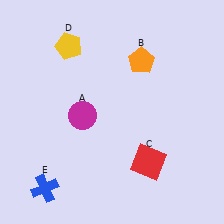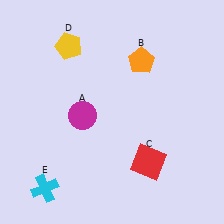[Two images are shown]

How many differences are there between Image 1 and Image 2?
There is 1 difference between the two images.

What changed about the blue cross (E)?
In Image 1, E is blue. In Image 2, it changed to cyan.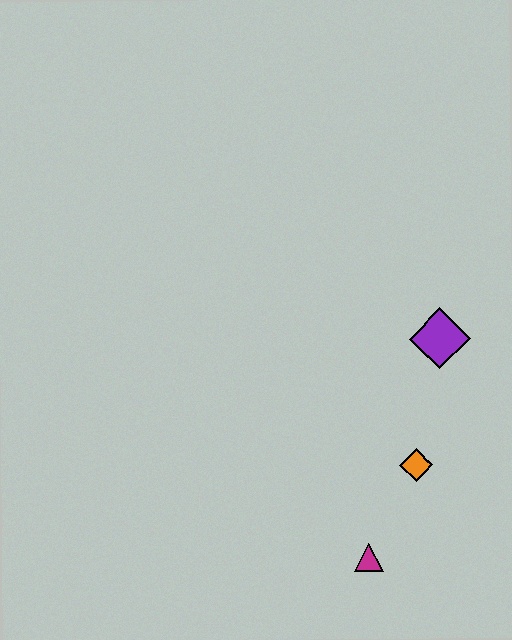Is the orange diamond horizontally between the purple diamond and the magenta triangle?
Yes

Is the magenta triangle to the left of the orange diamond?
Yes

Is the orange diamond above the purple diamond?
No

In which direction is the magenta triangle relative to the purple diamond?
The magenta triangle is below the purple diamond.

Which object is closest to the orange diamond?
The magenta triangle is closest to the orange diamond.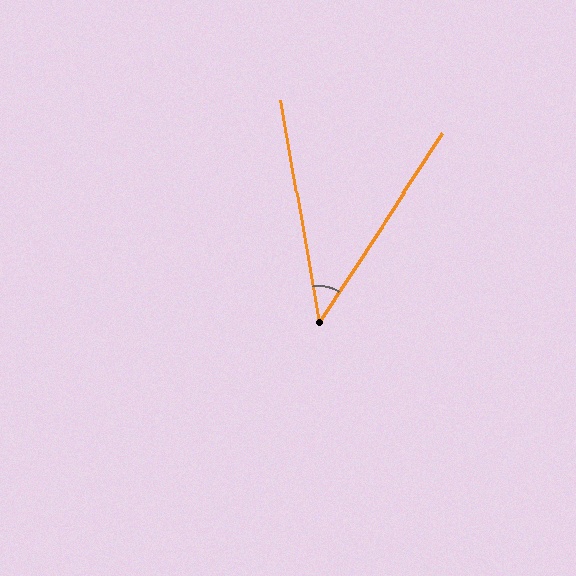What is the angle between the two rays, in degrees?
Approximately 43 degrees.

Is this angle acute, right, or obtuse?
It is acute.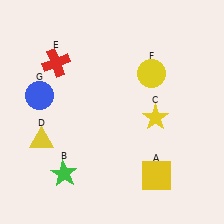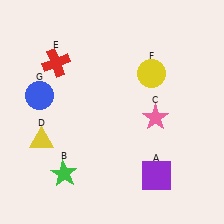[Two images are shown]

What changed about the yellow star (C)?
In Image 1, C is yellow. In Image 2, it changed to pink.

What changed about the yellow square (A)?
In Image 1, A is yellow. In Image 2, it changed to purple.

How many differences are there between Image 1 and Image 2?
There are 2 differences between the two images.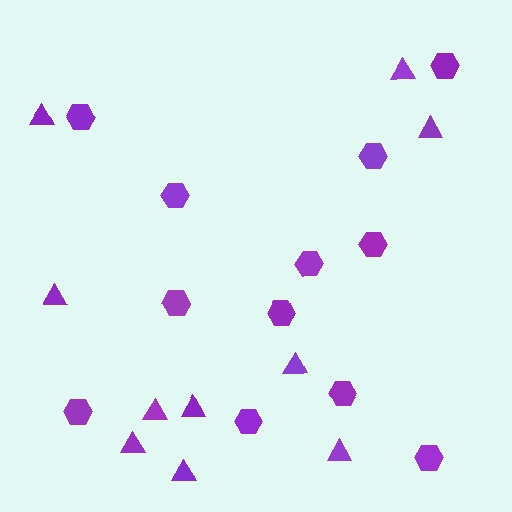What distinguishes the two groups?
There are 2 groups: one group of hexagons (12) and one group of triangles (10).